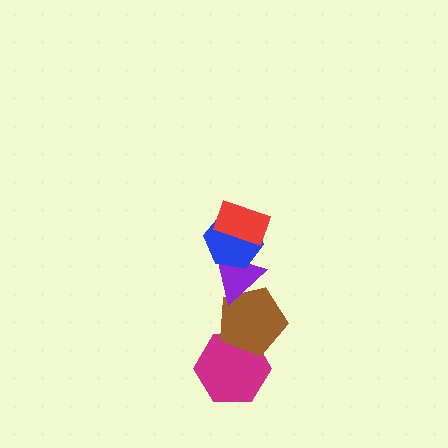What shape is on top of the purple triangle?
The blue hexagon is on top of the purple triangle.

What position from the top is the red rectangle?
The red rectangle is 1st from the top.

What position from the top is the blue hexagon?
The blue hexagon is 2nd from the top.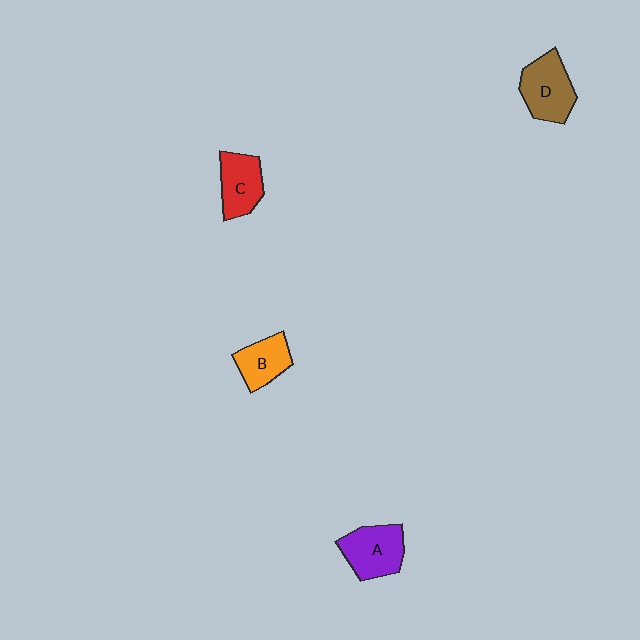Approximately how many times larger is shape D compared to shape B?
Approximately 1.4 times.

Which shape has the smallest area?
Shape B (orange).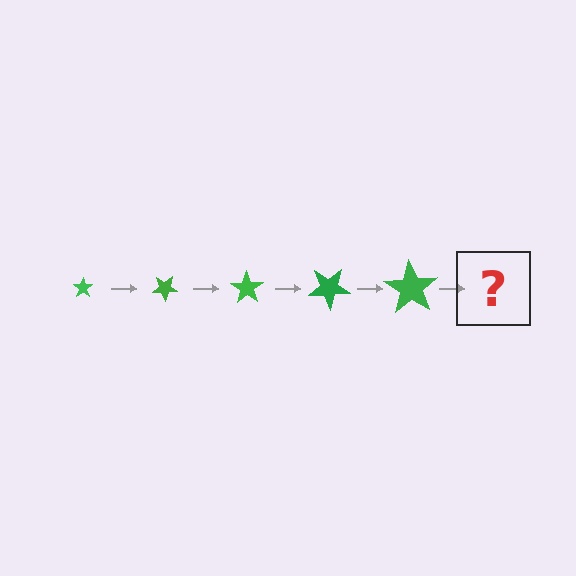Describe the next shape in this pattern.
It should be a star, larger than the previous one and rotated 175 degrees from the start.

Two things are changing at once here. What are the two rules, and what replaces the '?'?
The two rules are that the star grows larger each step and it rotates 35 degrees each step. The '?' should be a star, larger than the previous one and rotated 175 degrees from the start.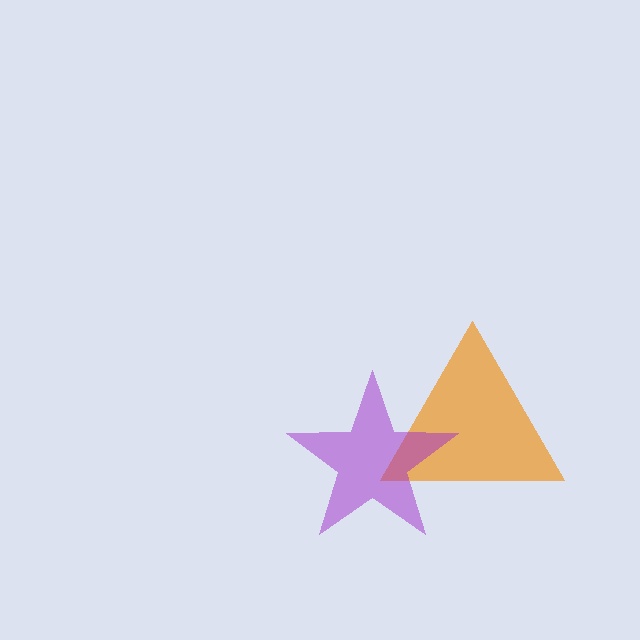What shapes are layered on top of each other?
The layered shapes are: an orange triangle, a purple star.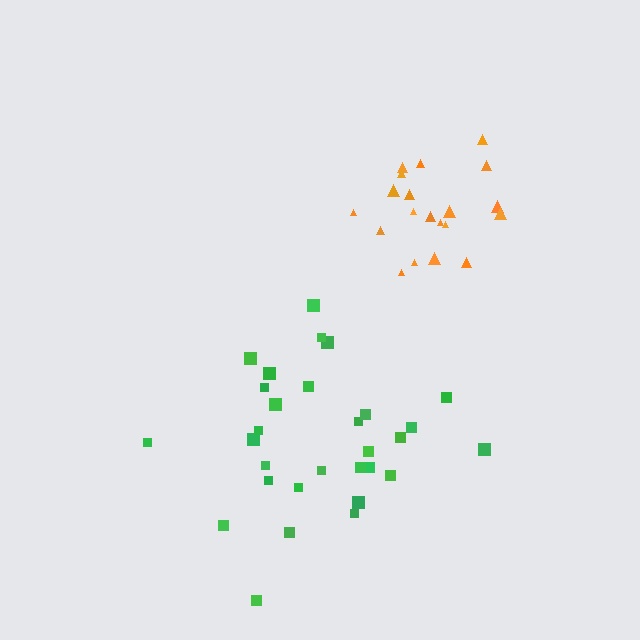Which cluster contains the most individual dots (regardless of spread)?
Green (30).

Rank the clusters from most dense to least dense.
orange, green.